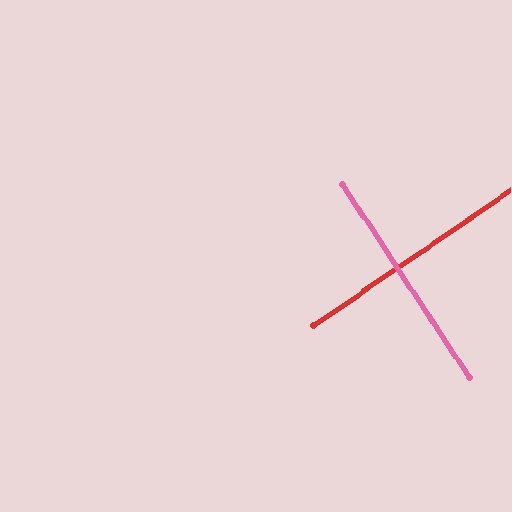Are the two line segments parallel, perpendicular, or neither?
Perpendicular — they meet at approximately 89°.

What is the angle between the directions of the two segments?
Approximately 89 degrees.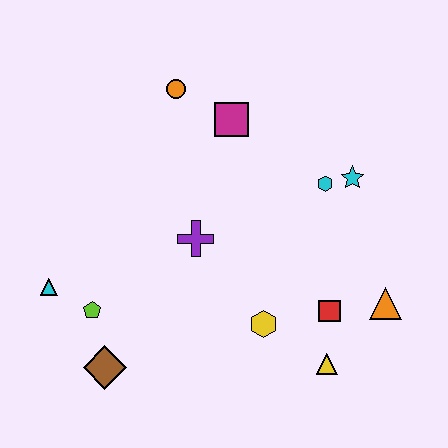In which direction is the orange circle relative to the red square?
The orange circle is above the red square.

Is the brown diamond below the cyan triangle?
Yes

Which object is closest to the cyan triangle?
The lime pentagon is closest to the cyan triangle.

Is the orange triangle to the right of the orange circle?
Yes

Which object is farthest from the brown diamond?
The cyan star is farthest from the brown diamond.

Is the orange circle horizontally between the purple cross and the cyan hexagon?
No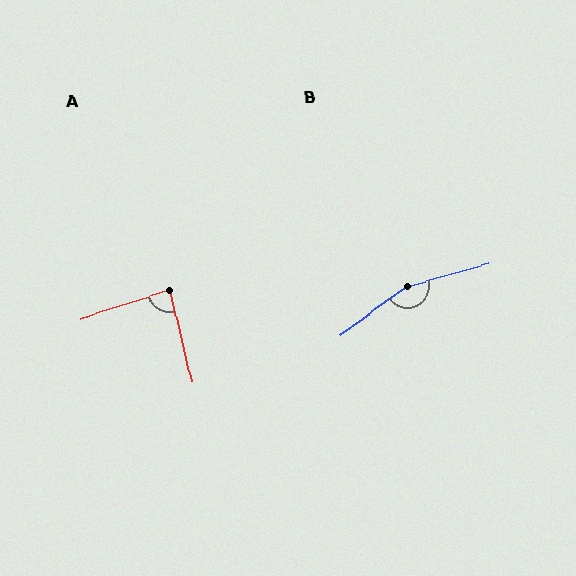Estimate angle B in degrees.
Approximately 160 degrees.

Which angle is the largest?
B, at approximately 160 degrees.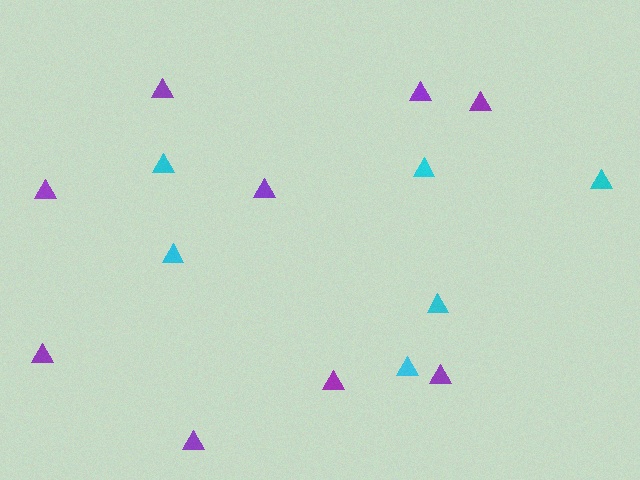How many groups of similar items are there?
There are 2 groups: one group of cyan triangles (6) and one group of purple triangles (9).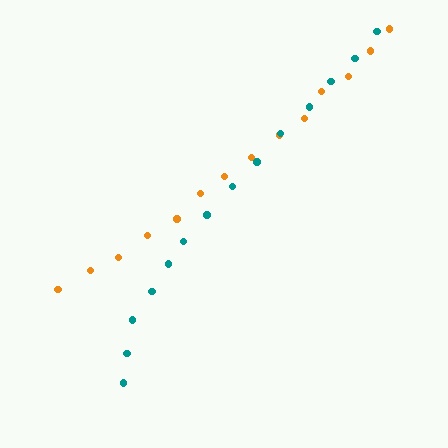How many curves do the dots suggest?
There are 2 distinct paths.